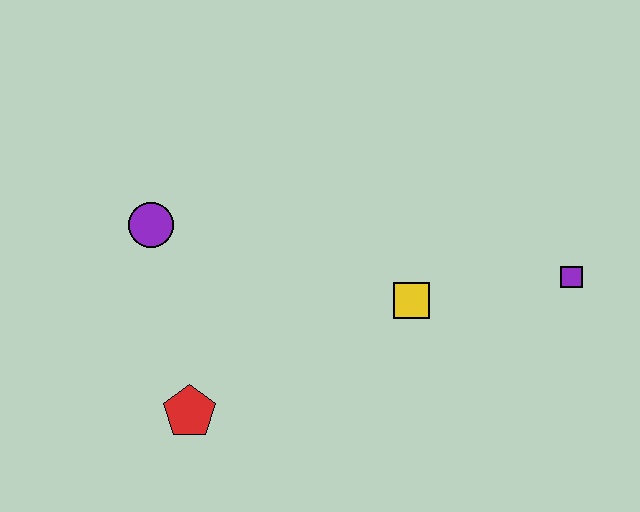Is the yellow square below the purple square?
Yes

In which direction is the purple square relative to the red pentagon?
The purple square is to the right of the red pentagon.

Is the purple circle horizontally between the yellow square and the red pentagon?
No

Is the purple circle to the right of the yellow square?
No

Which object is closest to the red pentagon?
The purple circle is closest to the red pentagon.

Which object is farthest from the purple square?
The purple circle is farthest from the purple square.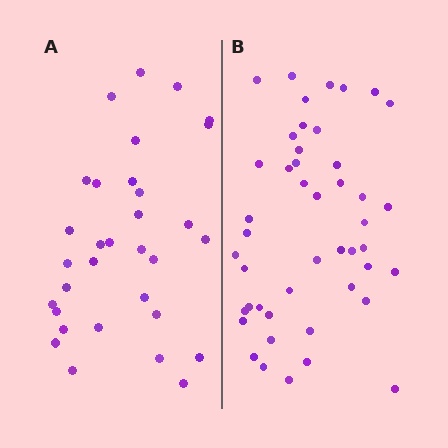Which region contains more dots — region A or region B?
Region B (the right region) has more dots.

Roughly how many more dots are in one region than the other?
Region B has approximately 15 more dots than region A.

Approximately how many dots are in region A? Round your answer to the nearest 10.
About 30 dots. (The exact count is 32, which rounds to 30.)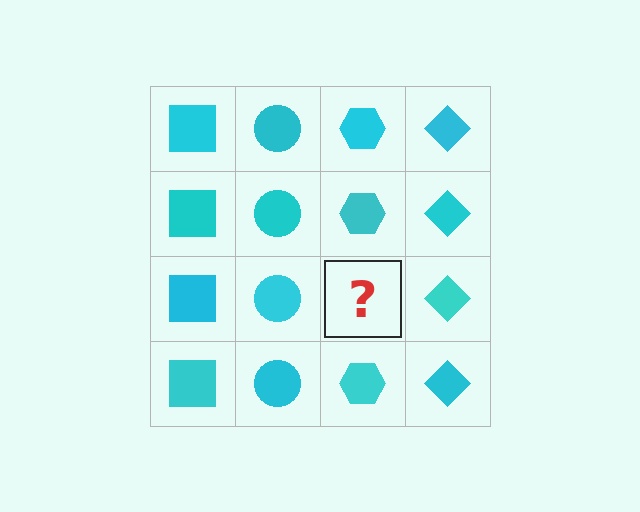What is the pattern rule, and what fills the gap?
The rule is that each column has a consistent shape. The gap should be filled with a cyan hexagon.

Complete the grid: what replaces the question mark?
The question mark should be replaced with a cyan hexagon.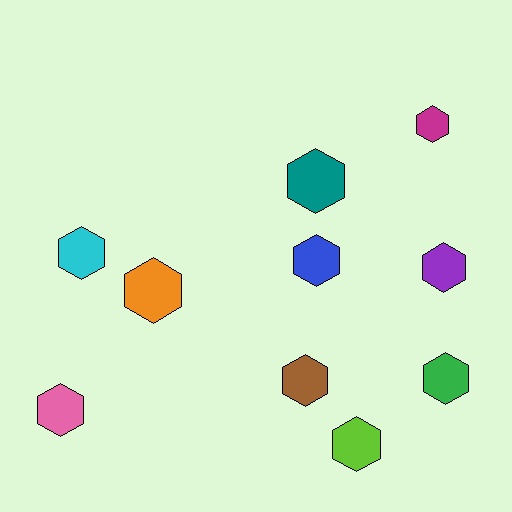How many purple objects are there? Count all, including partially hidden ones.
There is 1 purple object.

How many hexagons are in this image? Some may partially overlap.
There are 10 hexagons.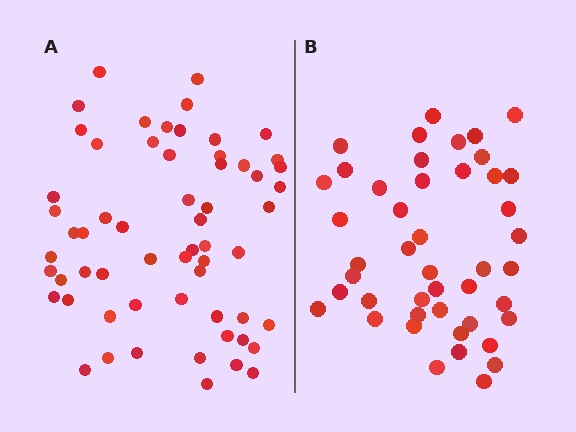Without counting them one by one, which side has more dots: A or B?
Region A (the left region) has more dots.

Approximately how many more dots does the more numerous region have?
Region A has approximately 15 more dots than region B.